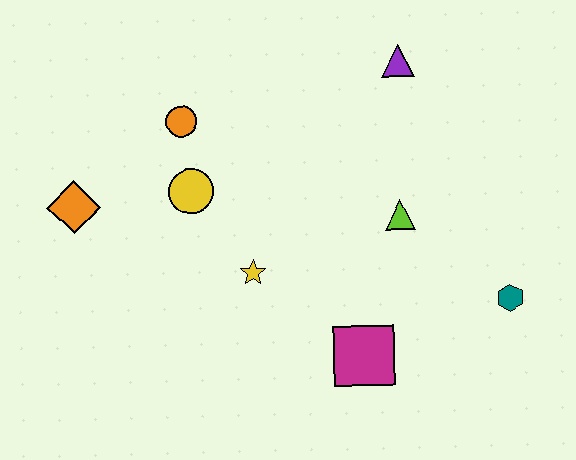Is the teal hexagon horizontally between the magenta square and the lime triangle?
No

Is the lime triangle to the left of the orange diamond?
No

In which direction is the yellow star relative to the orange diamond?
The yellow star is to the right of the orange diamond.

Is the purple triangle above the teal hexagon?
Yes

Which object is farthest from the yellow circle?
The teal hexagon is farthest from the yellow circle.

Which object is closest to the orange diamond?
The yellow circle is closest to the orange diamond.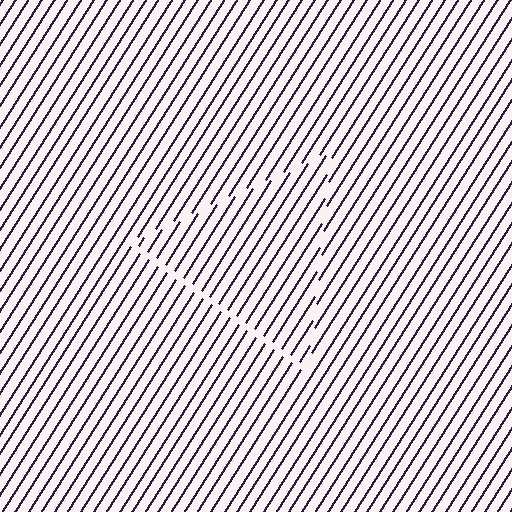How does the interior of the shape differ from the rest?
The interior of the shape contains the same grating, shifted by half a period — the contour is defined by the phase discontinuity where line-ends from the inner and outer gratings abut.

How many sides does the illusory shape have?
3 sides — the line-ends trace a triangle.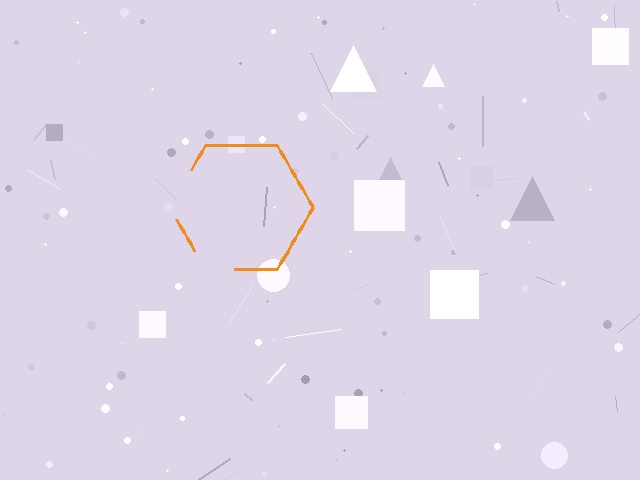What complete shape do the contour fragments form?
The contour fragments form a hexagon.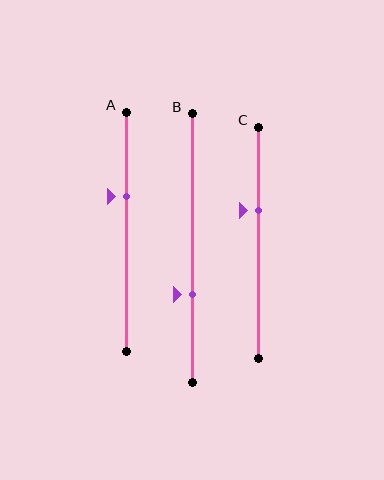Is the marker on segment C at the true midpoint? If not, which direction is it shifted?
No, the marker on segment C is shifted upward by about 14% of the segment length.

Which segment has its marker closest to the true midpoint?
Segment C has its marker closest to the true midpoint.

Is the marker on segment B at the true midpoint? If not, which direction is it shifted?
No, the marker on segment B is shifted downward by about 17% of the segment length.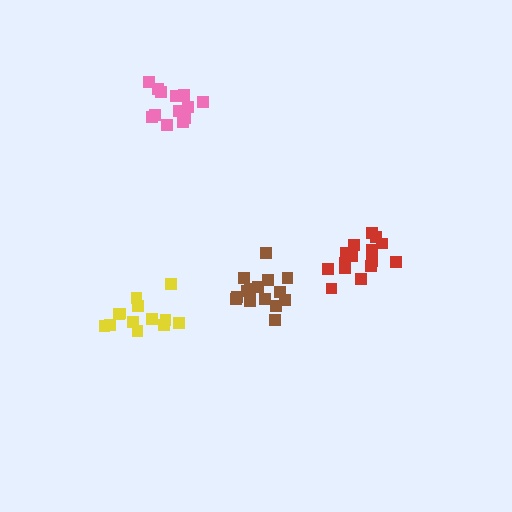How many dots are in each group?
Group 1: 13 dots, Group 2: 13 dots, Group 3: 17 dots, Group 4: 15 dots (58 total).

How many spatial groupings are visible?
There are 4 spatial groupings.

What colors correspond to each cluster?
The clusters are colored: pink, yellow, red, brown.